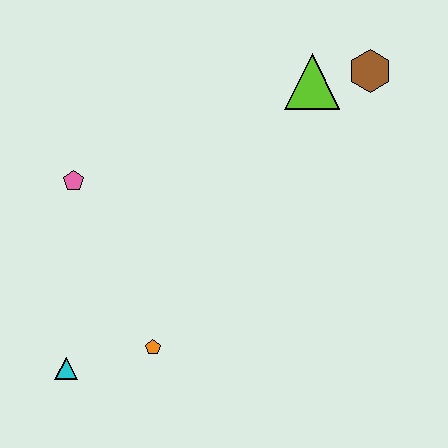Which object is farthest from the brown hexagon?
The cyan triangle is farthest from the brown hexagon.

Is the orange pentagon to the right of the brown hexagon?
No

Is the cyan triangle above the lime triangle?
No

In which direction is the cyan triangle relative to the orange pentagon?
The cyan triangle is to the left of the orange pentagon.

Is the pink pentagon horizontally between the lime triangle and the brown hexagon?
No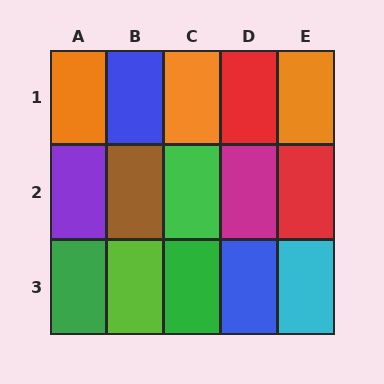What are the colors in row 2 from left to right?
Purple, brown, green, magenta, red.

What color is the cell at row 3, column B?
Lime.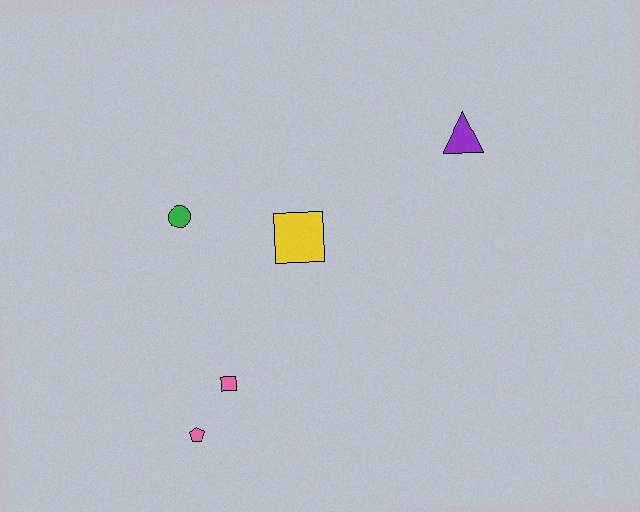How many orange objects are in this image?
There are no orange objects.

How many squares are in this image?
There are 2 squares.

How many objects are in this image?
There are 5 objects.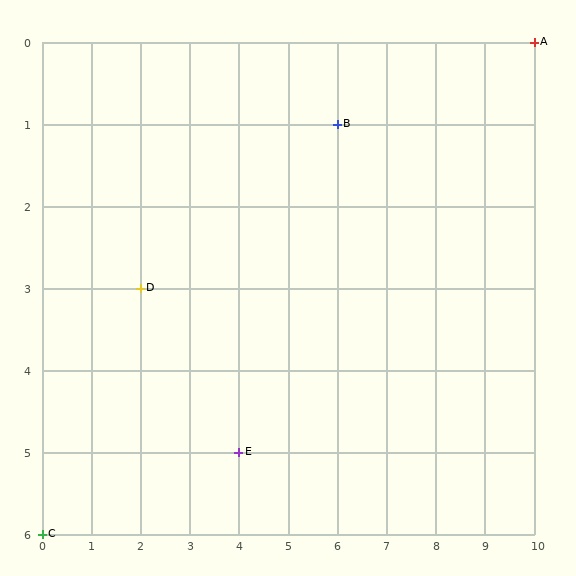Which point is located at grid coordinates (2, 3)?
Point D is at (2, 3).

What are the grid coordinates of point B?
Point B is at grid coordinates (6, 1).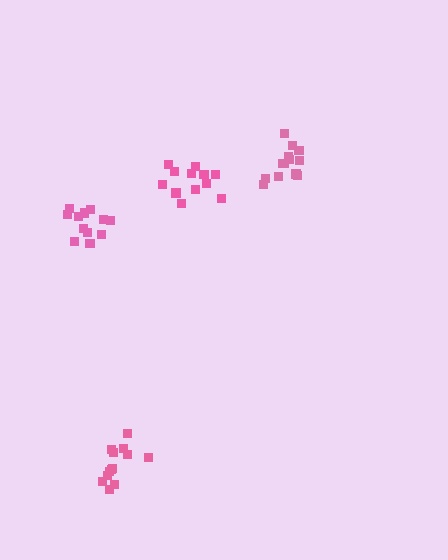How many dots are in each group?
Group 1: 13 dots, Group 2: 12 dots, Group 3: 13 dots, Group 4: 12 dots (50 total).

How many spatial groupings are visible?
There are 4 spatial groupings.